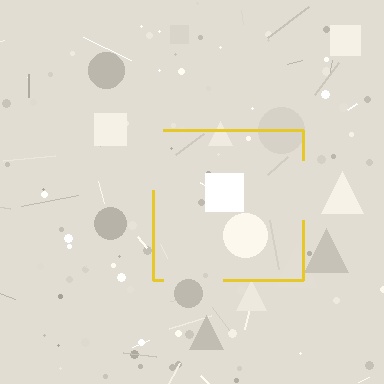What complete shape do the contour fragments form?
The contour fragments form a square.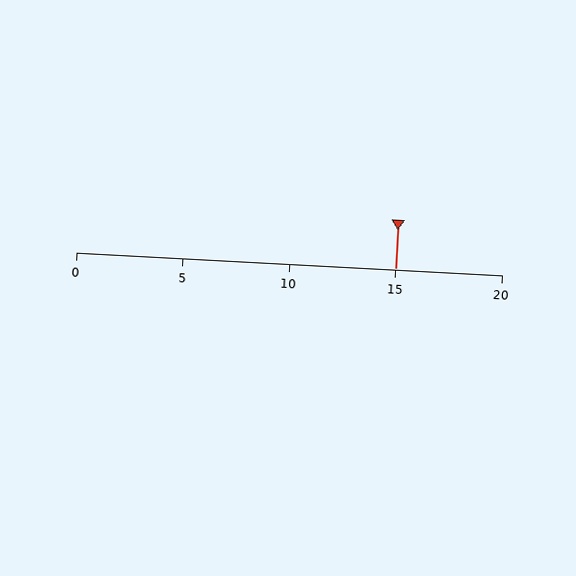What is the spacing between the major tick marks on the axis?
The major ticks are spaced 5 apart.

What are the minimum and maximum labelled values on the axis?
The axis runs from 0 to 20.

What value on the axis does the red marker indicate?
The marker indicates approximately 15.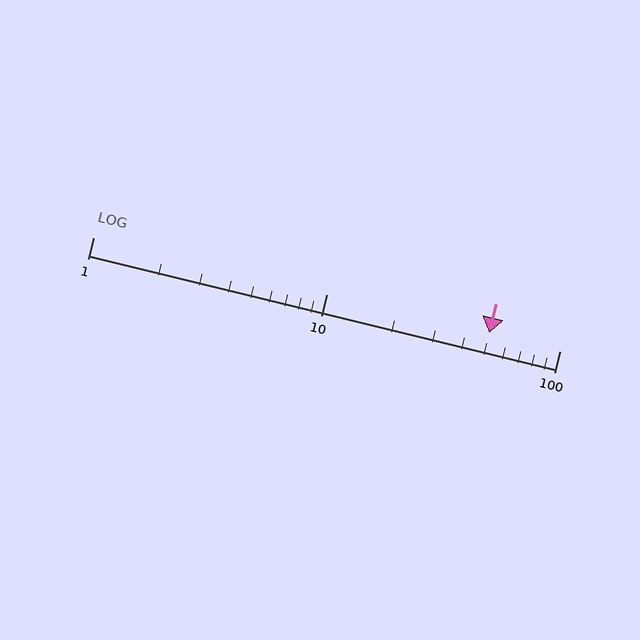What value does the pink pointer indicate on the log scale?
The pointer indicates approximately 50.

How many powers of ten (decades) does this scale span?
The scale spans 2 decades, from 1 to 100.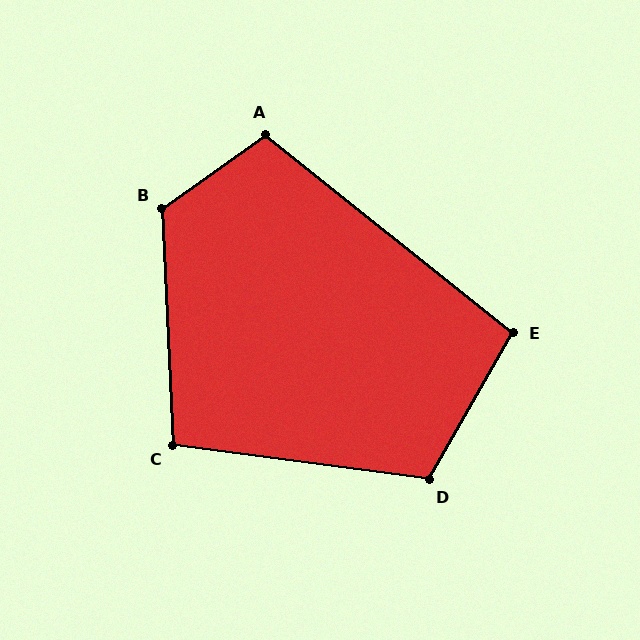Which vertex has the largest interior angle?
B, at approximately 123 degrees.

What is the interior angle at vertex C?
Approximately 100 degrees (obtuse).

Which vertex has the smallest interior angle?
E, at approximately 99 degrees.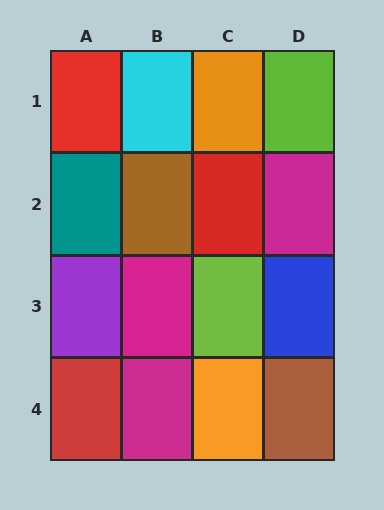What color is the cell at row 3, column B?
Magenta.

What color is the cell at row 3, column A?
Purple.